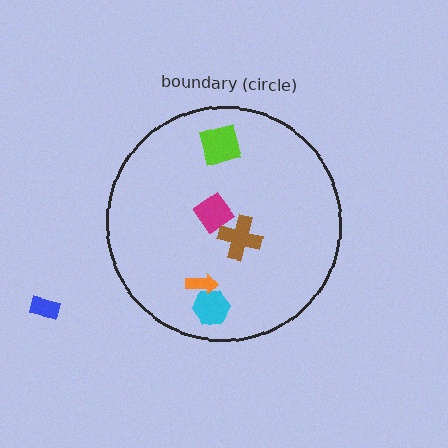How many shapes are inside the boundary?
5 inside, 1 outside.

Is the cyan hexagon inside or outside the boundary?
Inside.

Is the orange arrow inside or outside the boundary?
Inside.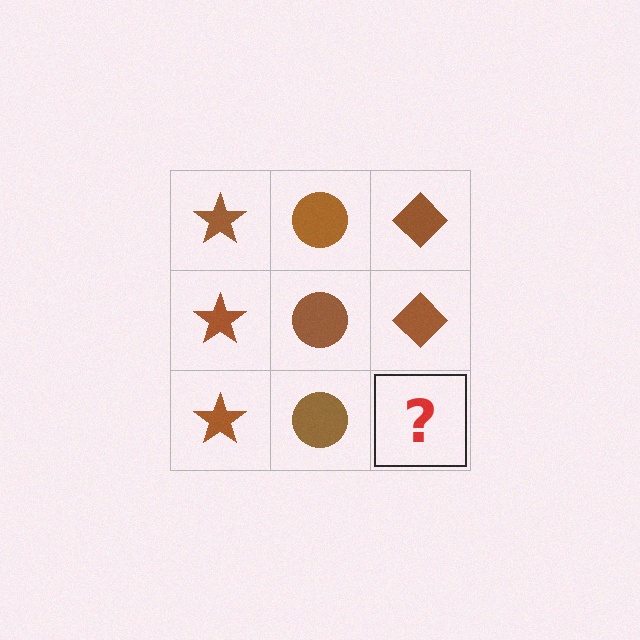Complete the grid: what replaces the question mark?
The question mark should be replaced with a brown diamond.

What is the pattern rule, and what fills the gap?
The rule is that each column has a consistent shape. The gap should be filled with a brown diamond.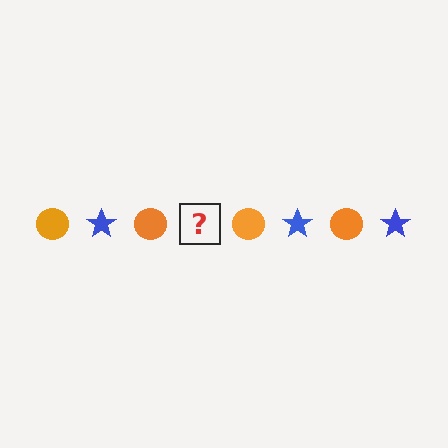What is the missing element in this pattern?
The missing element is a blue star.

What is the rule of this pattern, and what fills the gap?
The rule is that the pattern alternates between orange circle and blue star. The gap should be filled with a blue star.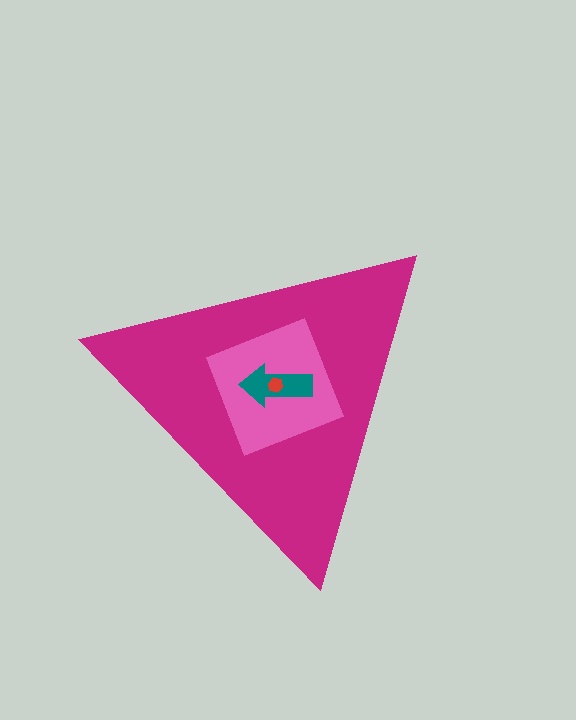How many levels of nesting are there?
4.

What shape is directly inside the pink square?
The teal arrow.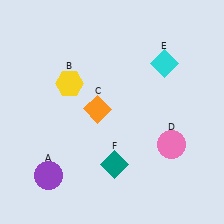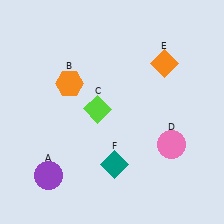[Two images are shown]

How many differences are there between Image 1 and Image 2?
There are 3 differences between the two images.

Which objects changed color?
B changed from yellow to orange. C changed from orange to lime. E changed from cyan to orange.